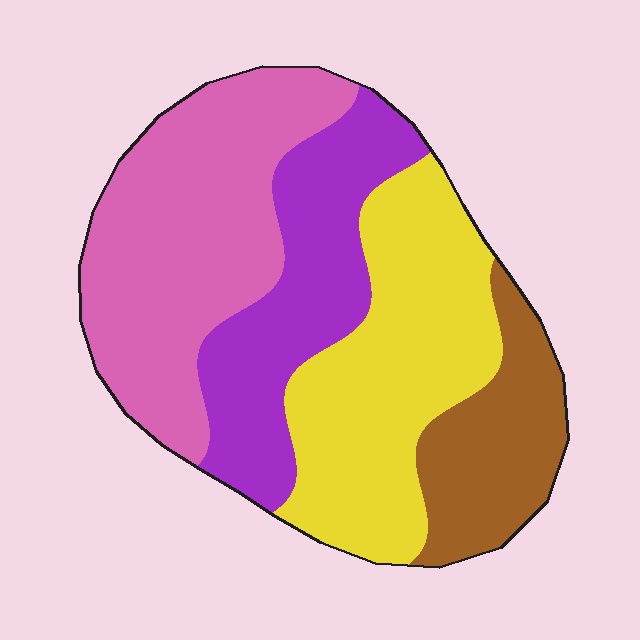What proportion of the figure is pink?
Pink covers roughly 35% of the figure.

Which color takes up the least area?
Brown, at roughly 15%.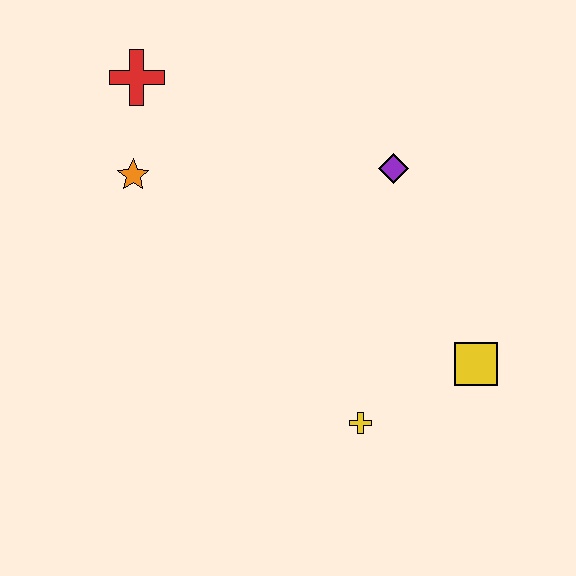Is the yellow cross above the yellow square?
No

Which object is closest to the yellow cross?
The yellow square is closest to the yellow cross.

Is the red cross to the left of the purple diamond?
Yes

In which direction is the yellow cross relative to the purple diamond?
The yellow cross is below the purple diamond.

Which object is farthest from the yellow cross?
The red cross is farthest from the yellow cross.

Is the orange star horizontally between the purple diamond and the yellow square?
No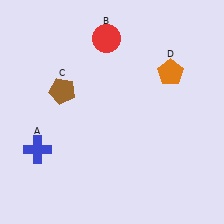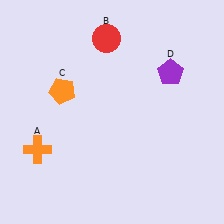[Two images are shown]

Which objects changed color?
A changed from blue to orange. C changed from brown to orange. D changed from orange to purple.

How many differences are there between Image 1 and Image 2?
There are 3 differences between the two images.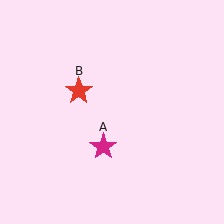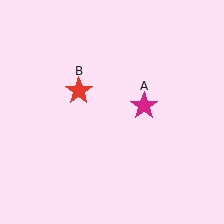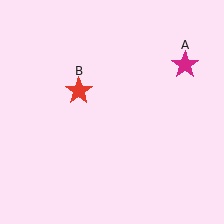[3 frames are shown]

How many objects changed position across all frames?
1 object changed position: magenta star (object A).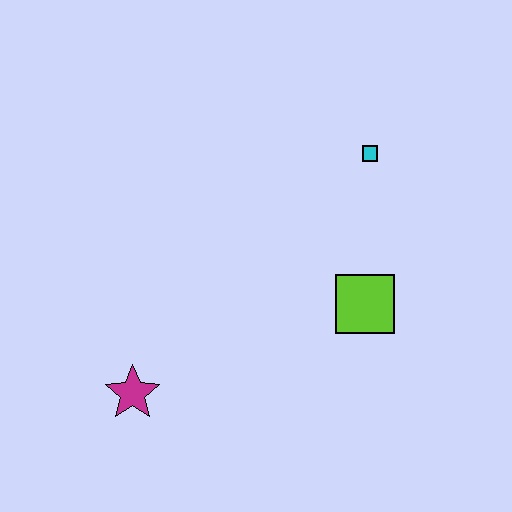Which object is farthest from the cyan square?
The magenta star is farthest from the cyan square.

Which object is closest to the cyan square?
The lime square is closest to the cyan square.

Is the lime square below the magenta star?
No